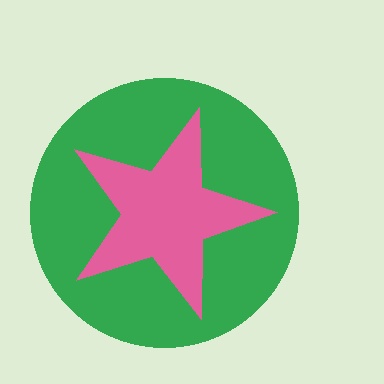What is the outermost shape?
The green circle.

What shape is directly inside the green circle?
The pink star.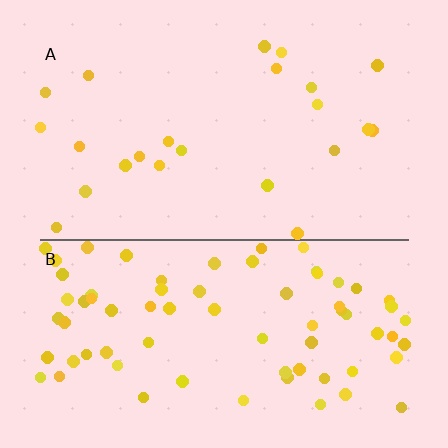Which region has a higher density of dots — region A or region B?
B (the bottom).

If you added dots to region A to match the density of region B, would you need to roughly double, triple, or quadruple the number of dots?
Approximately triple.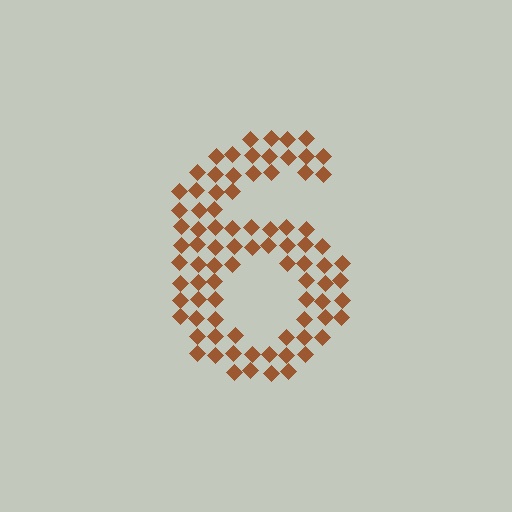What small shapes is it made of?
It is made of small diamonds.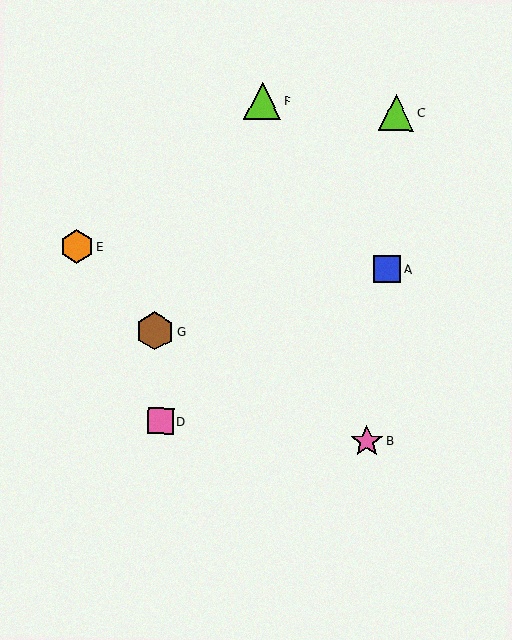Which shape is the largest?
The brown hexagon (labeled G) is the largest.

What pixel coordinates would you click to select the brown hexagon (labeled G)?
Click at (154, 331) to select the brown hexagon G.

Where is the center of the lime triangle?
The center of the lime triangle is at (263, 101).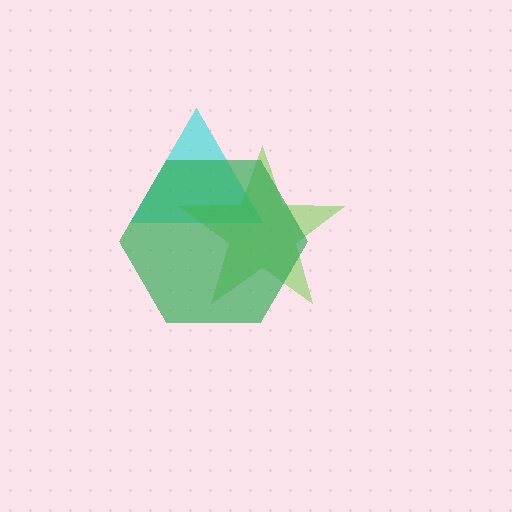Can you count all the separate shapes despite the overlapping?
Yes, there are 3 separate shapes.